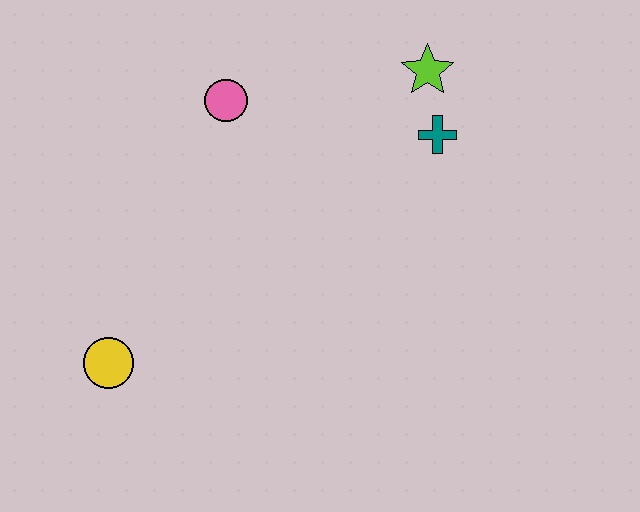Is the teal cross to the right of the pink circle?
Yes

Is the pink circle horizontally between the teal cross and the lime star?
No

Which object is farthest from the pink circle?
The yellow circle is farthest from the pink circle.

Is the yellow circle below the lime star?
Yes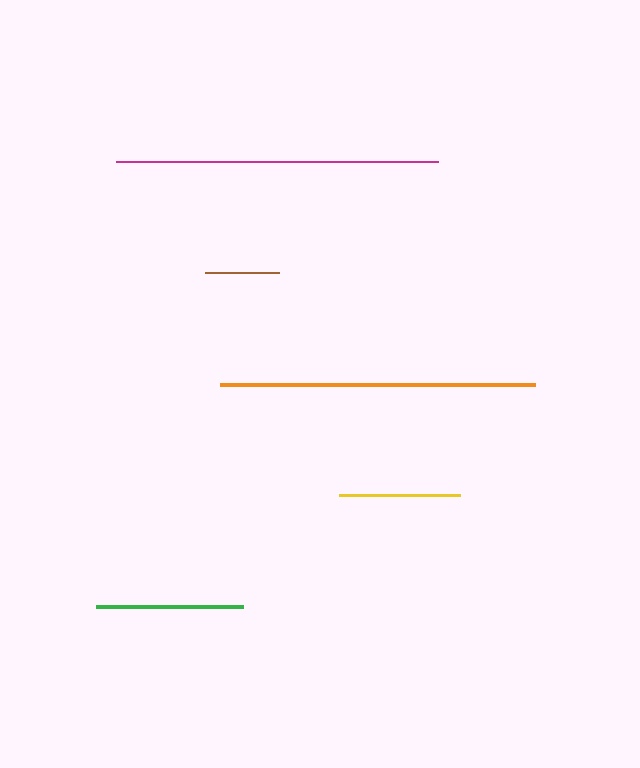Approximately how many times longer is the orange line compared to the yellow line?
The orange line is approximately 2.6 times the length of the yellow line.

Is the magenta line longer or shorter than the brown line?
The magenta line is longer than the brown line.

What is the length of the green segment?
The green segment is approximately 147 pixels long.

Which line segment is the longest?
The magenta line is the longest at approximately 322 pixels.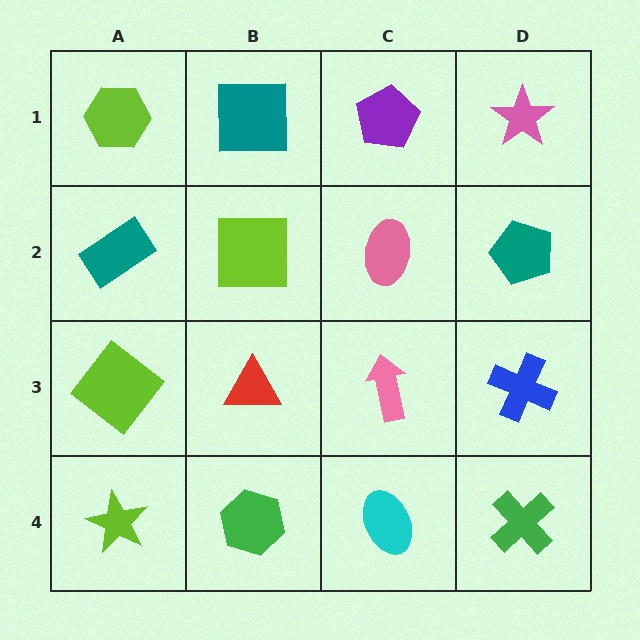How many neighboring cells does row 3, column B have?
4.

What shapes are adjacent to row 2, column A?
A lime hexagon (row 1, column A), a lime diamond (row 3, column A), a lime square (row 2, column B).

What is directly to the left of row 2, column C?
A lime square.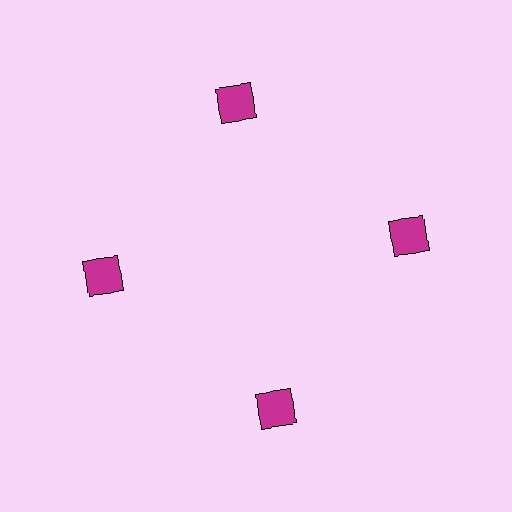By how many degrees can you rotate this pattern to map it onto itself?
The pattern maps onto itself every 90 degrees of rotation.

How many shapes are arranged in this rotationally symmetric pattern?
There are 4 shapes, arranged in 4 groups of 1.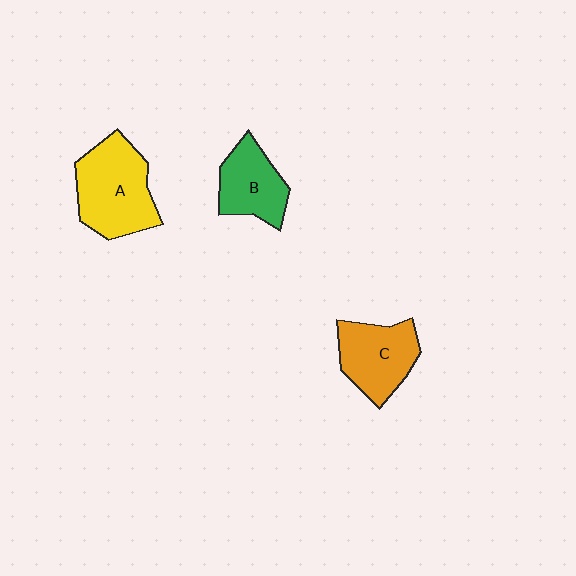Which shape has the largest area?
Shape A (yellow).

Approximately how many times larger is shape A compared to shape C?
Approximately 1.3 times.